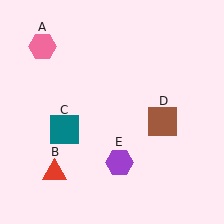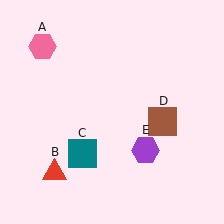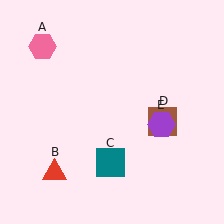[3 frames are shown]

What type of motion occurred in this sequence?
The teal square (object C), purple hexagon (object E) rotated counterclockwise around the center of the scene.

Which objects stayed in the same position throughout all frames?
Pink hexagon (object A) and red triangle (object B) and brown square (object D) remained stationary.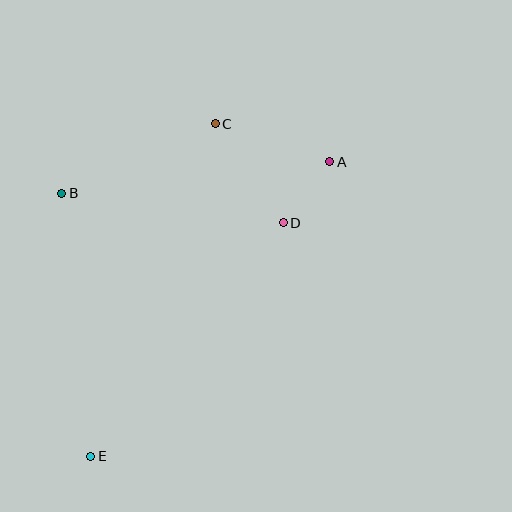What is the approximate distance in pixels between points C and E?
The distance between C and E is approximately 355 pixels.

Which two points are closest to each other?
Points A and D are closest to each other.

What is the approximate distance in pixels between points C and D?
The distance between C and D is approximately 120 pixels.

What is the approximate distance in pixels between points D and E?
The distance between D and E is approximately 302 pixels.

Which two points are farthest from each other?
Points A and E are farthest from each other.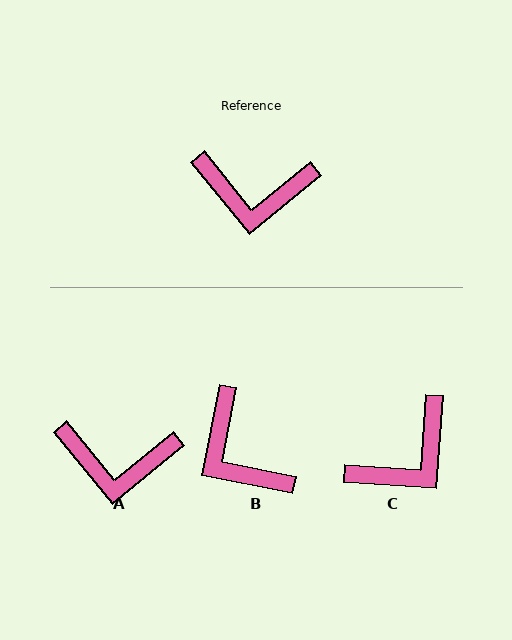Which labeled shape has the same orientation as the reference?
A.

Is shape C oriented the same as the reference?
No, it is off by about 47 degrees.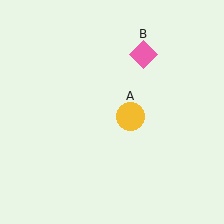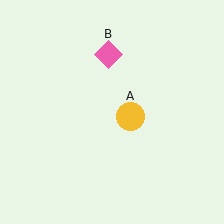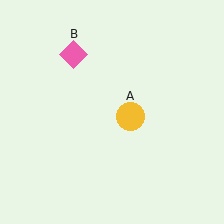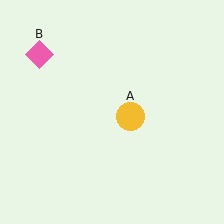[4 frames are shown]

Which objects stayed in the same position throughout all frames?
Yellow circle (object A) remained stationary.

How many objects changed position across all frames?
1 object changed position: pink diamond (object B).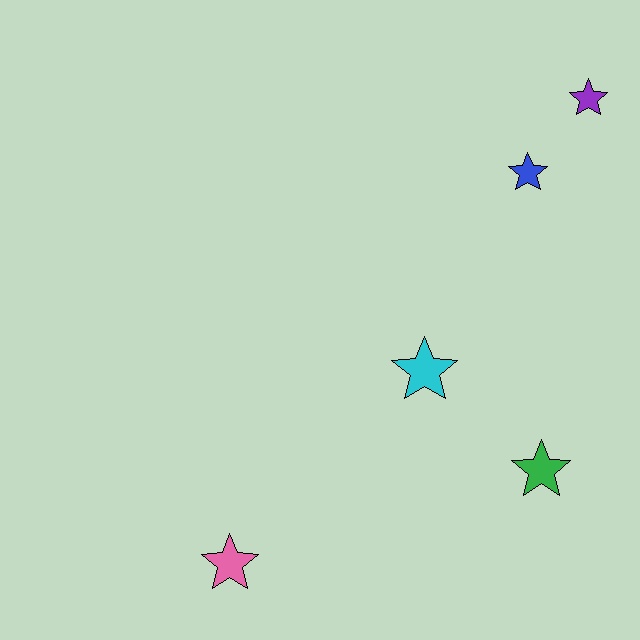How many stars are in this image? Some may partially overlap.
There are 5 stars.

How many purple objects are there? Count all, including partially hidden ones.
There is 1 purple object.